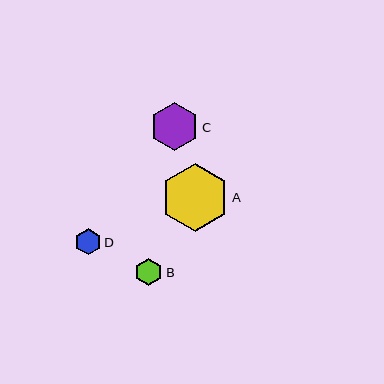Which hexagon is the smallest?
Hexagon D is the smallest with a size of approximately 26 pixels.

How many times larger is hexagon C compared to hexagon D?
Hexagon C is approximately 1.8 times the size of hexagon D.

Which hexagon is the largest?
Hexagon A is the largest with a size of approximately 68 pixels.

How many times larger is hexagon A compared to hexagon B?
Hexagon A is approximately 2.5 times the size of hexagon B.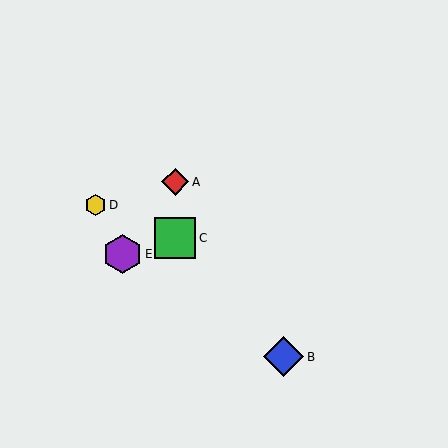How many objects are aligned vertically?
2 objects (A, C) are aligned vertically.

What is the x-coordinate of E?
Object E is at x≈123.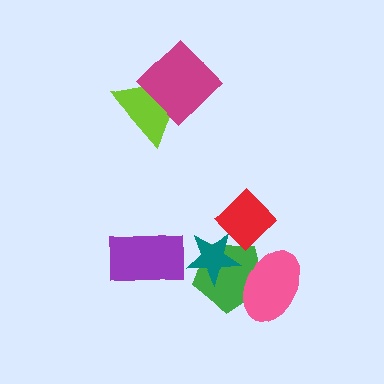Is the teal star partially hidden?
Yes, it is partially covered by another shape.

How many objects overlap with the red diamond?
2 objects overlap with the red diamond.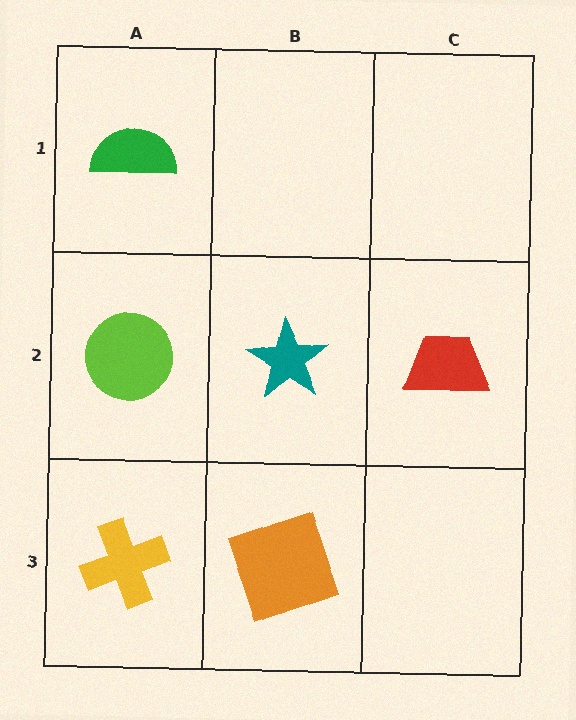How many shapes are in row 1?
1 shape.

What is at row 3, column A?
A yellow cross.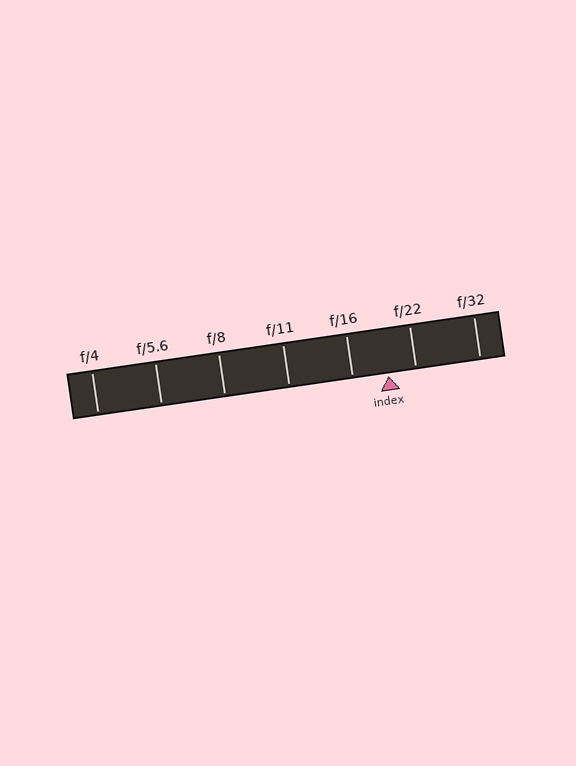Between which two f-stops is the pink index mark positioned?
The index mark is between f/16 and f/22.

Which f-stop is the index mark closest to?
The index mark is closest to f/22.